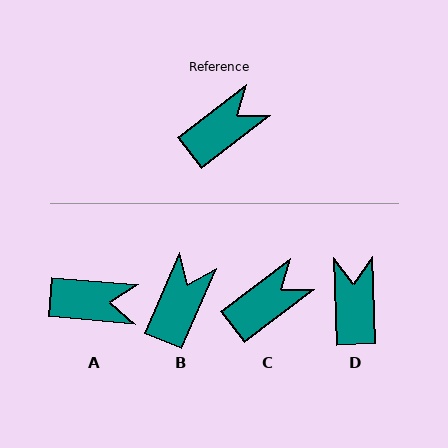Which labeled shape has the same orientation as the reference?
C.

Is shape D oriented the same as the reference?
No, it is off by about 54 degrees.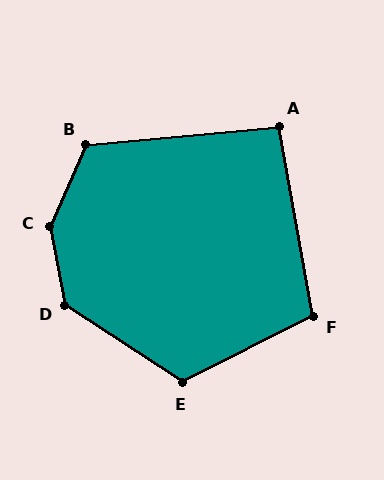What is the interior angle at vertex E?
Approximately 120 degrees (obtuse).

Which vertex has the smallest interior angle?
A, at approximately 95 degrees.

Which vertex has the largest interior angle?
C, at approximately 146 degrees.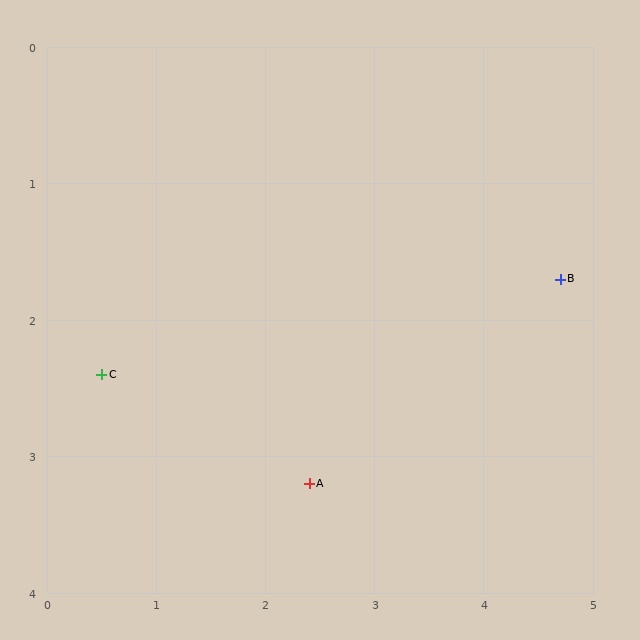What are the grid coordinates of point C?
Point C is at approximately (0.5, 2.4).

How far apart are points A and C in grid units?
Points A and C are about 2.1 grid units apart.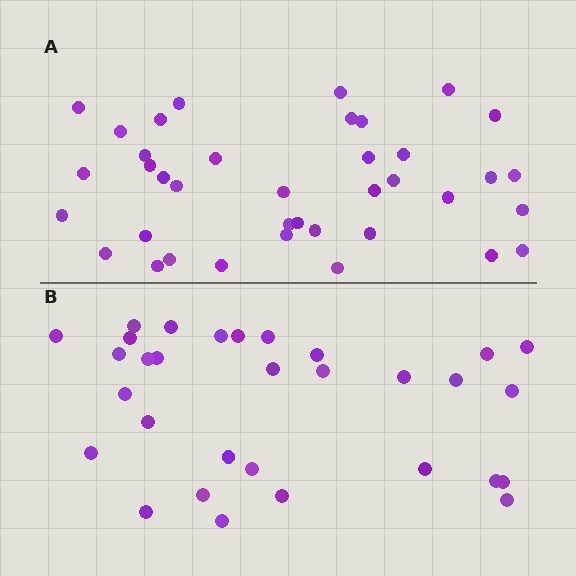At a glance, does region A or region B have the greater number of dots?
Region A (the top region) has more dots.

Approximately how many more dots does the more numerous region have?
Region A has roughly 8 or so more dots than region B.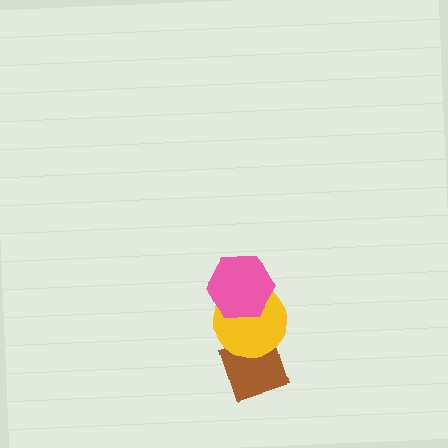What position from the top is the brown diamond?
The brown diamond is 3rd from the top.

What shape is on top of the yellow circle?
The pink hexagon is on top of the yellow circle.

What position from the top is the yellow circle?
The yellow circle is 2nd from the top.